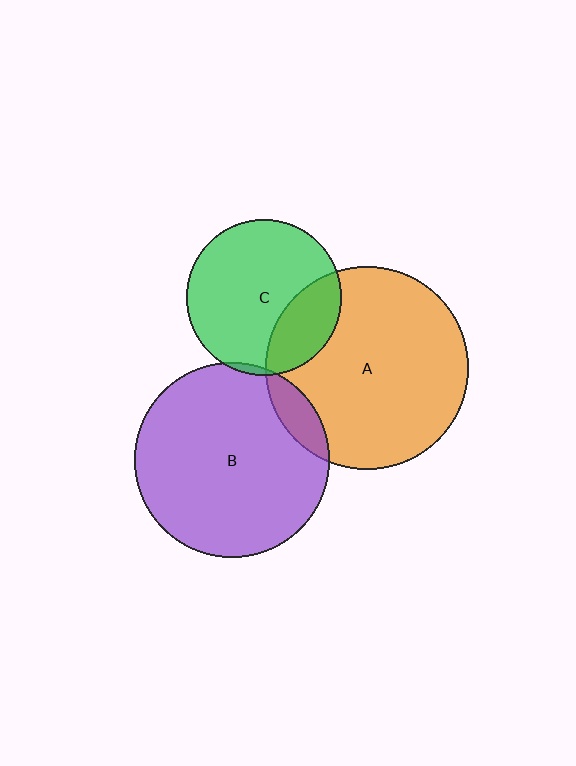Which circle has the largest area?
Circle A (orange).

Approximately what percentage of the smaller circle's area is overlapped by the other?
Approximately 25%.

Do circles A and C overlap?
Yes.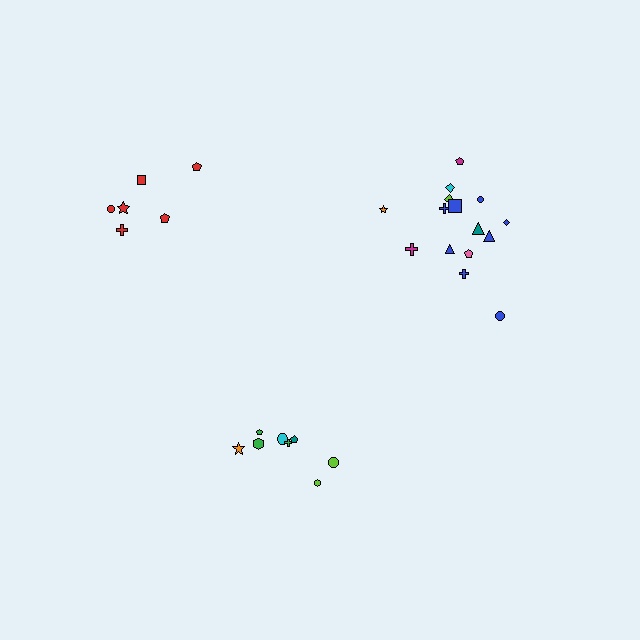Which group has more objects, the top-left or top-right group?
The top-right group.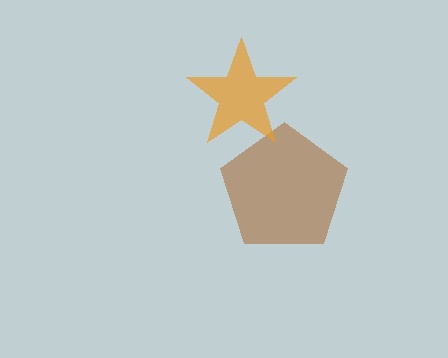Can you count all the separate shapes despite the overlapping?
Yes, there are 2 separate shapes.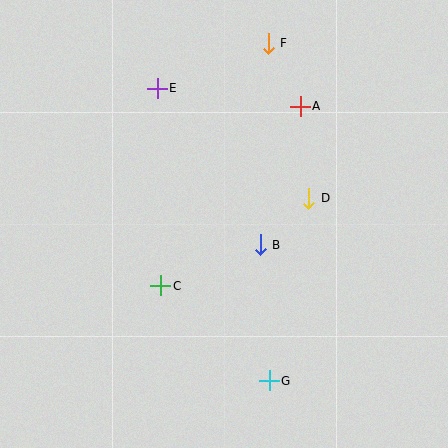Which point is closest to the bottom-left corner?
Point C is closest to the bottom-left corner.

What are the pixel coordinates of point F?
Point F is at (268, 43).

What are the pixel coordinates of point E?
Point E is at (157, 88).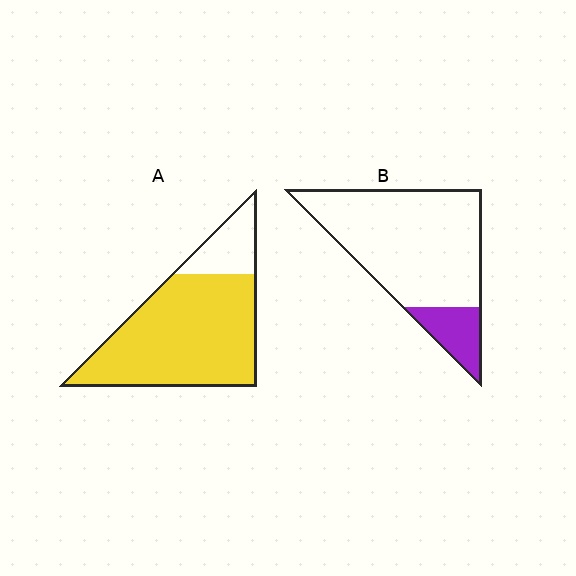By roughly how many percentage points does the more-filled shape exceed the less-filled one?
By roughly 65 percentage points (A over B).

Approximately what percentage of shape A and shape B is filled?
A is approximately 80% and B is approximately 15%.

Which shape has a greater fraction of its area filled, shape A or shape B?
Shape A.